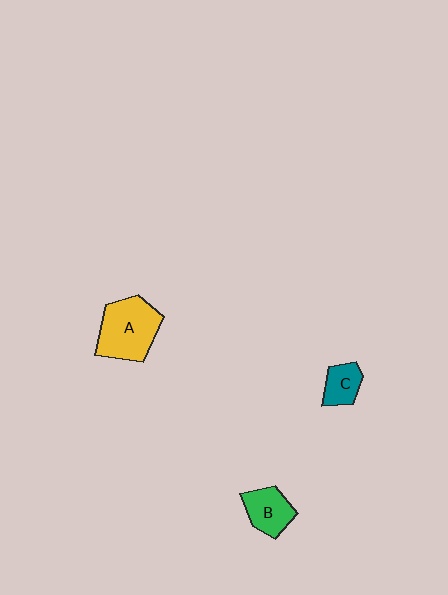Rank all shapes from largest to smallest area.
From largest to smallest: A (yellow), B (green), C (teal).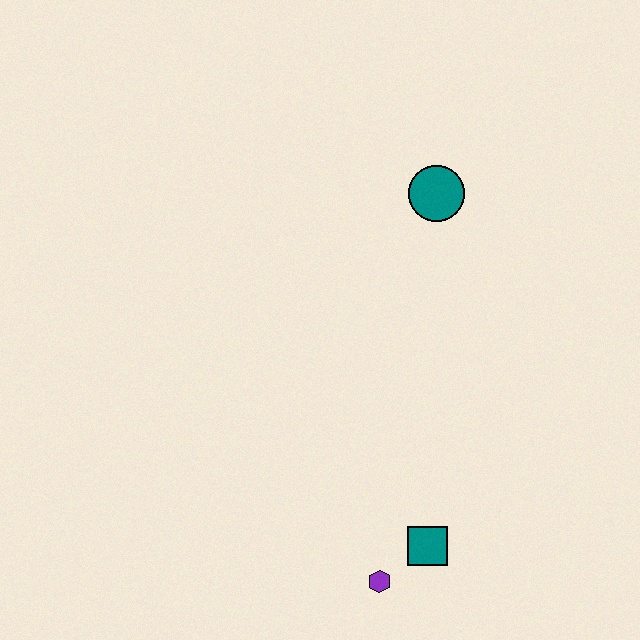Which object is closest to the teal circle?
The teal square is closest to the teal circle.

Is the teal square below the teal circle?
Yes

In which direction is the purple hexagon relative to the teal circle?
The purple hexagon is below the teal circle.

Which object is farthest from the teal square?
The teal circle is farthest from the teal square.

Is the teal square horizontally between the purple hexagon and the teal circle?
Yes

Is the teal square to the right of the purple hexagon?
Yes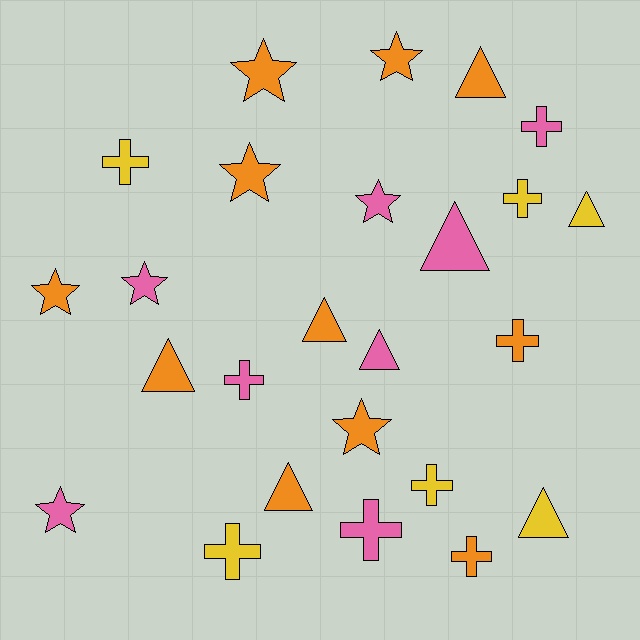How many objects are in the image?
There are 25 objects.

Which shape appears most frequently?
Cross, with 9 objects.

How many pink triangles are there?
There are 2 pink triangles.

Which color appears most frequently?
Orange, with 11 objects.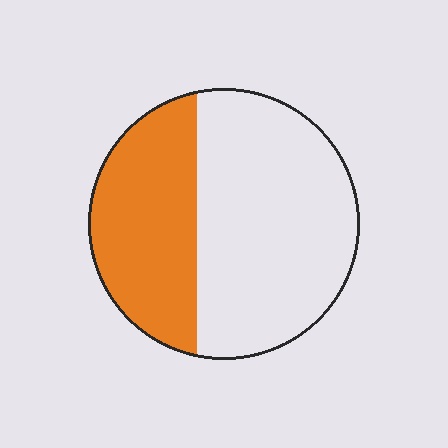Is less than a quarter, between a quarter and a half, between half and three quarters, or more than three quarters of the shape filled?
Between a quarter and a half.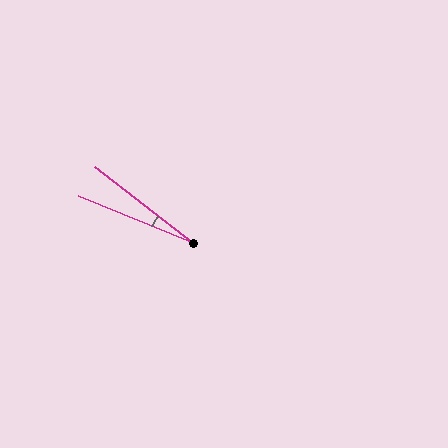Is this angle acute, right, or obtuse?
It is acute.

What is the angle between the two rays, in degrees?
Approximately 16 degrees.